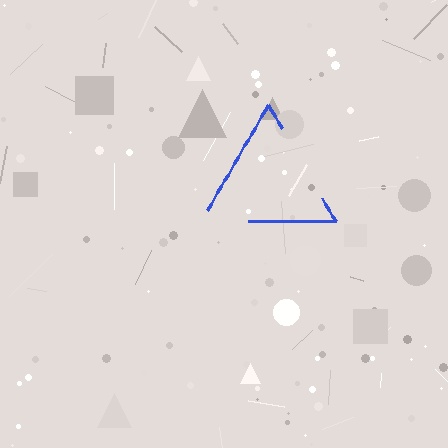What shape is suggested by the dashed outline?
The dashed outline suggests a triangle.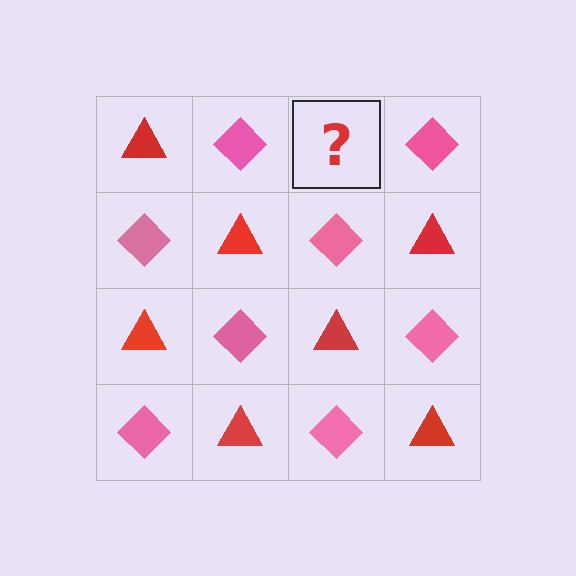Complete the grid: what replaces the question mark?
The question mark should be replaced with a red triangle.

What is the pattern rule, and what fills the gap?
The rule is that it alternates red triangle and pink diamond in a checkerboard pattern. The gap should be filled with a red triangle.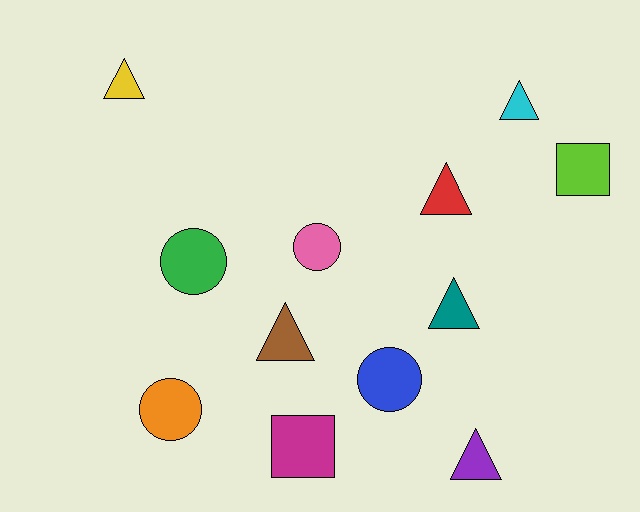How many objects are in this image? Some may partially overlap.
There are 12 objects.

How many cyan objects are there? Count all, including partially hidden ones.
There is 1 cyan object.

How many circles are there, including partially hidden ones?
There are 4 circles.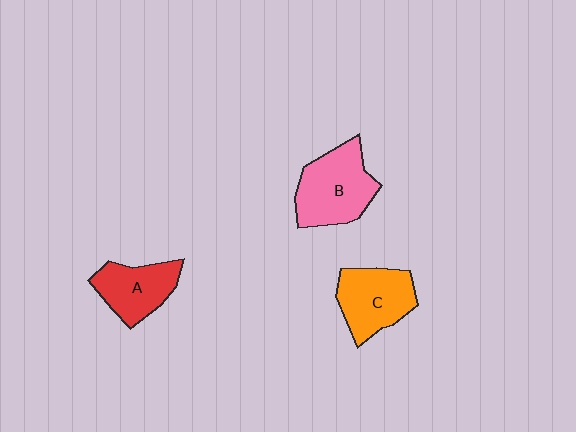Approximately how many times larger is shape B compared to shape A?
Approximately 1.3 times.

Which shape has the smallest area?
Shape A (red).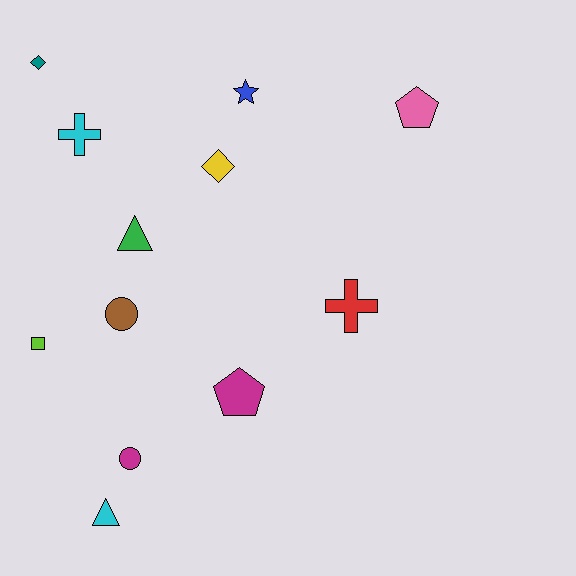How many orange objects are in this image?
There are no orange objects.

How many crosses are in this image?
There are 2 crosses.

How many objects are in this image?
There are 12 objects.